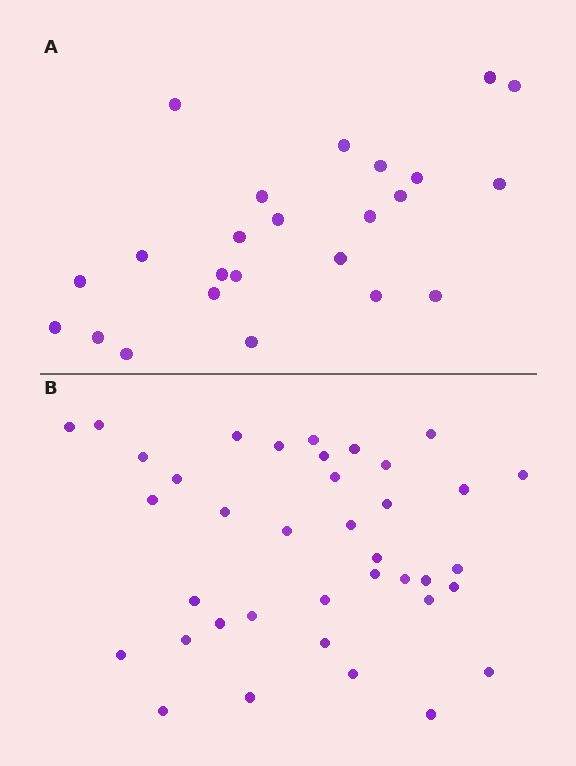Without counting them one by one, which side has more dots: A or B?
Region B (the bottom region) has more dots.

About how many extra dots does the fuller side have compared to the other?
Region B has approximately 15 more dots than region A.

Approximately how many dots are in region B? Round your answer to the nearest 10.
About 40 dots. (The exact count is 38, which rounds to 40.)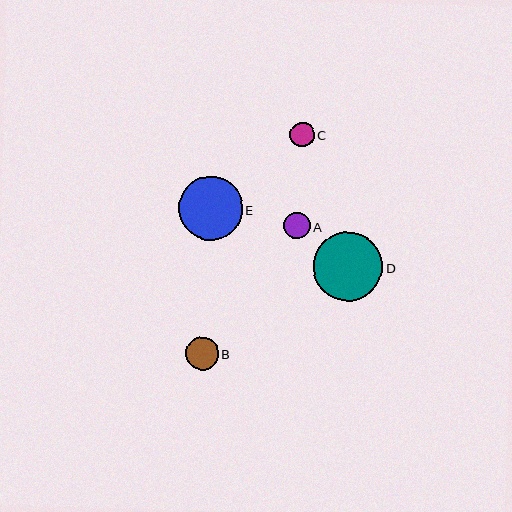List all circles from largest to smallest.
From largest to smallest: D, E, B, A, C.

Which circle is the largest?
Circle D is the largest with a size of approximately 69 pixels.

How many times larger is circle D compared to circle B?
Circle D is approximately 2.1 times the size of circle B.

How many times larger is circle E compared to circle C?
Circle E is approximately 2.6 times the size of circle C.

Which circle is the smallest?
Circle C is the smallest with a size of approximately 24 pixels.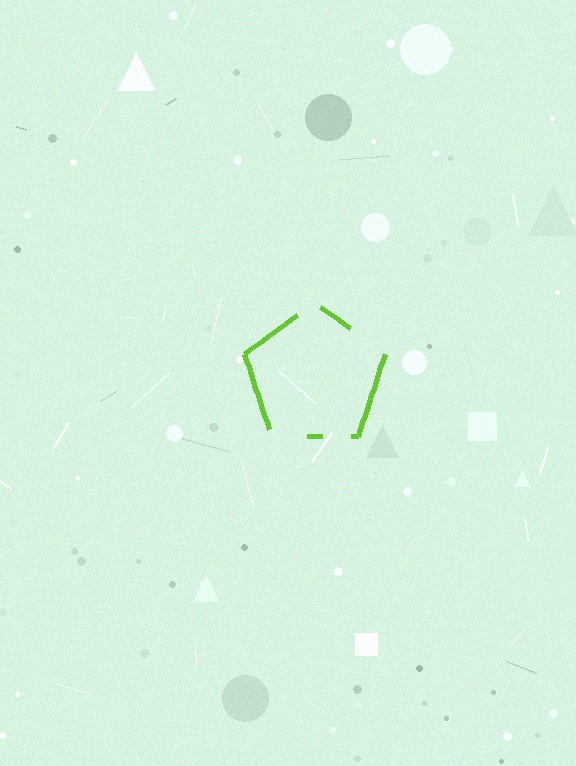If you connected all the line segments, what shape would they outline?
They would outline a pentagon.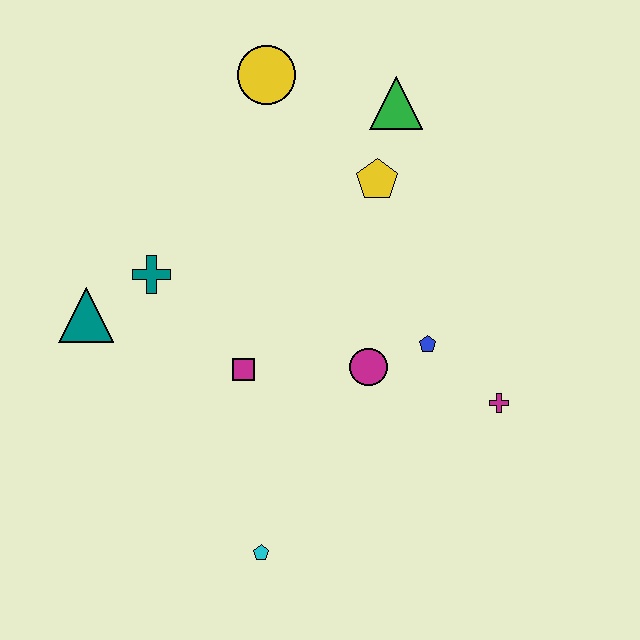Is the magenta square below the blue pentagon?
Yes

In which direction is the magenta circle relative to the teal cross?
The magenta circle is to the right of the teal cross.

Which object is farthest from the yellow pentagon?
The cyan pentagon is farthest from the yellow pentagon.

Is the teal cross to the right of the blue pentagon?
No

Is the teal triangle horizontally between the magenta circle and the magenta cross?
No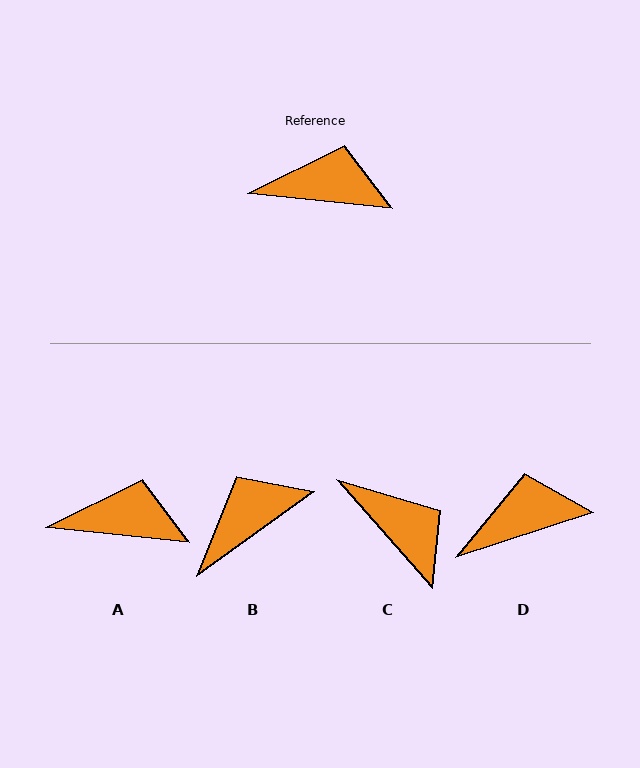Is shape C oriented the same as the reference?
No, it is off by about 43 degrees.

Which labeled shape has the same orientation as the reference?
A.